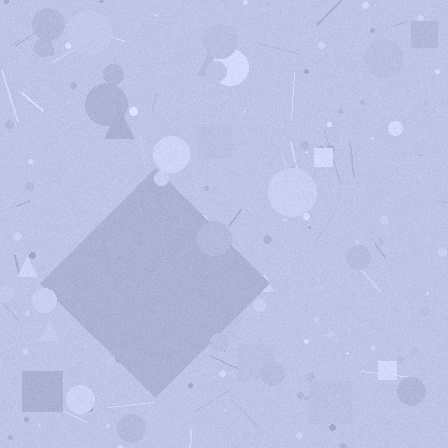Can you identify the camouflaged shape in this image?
The camouflaged shape is a diamond.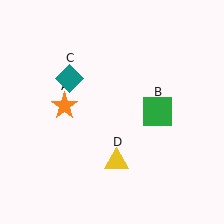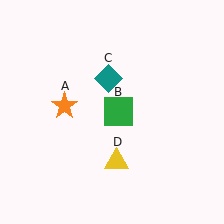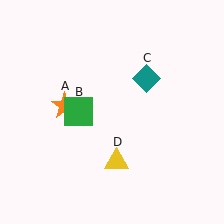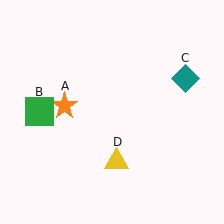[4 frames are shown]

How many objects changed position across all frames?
2 objects changed position: green square (object B), teal diamond (object C).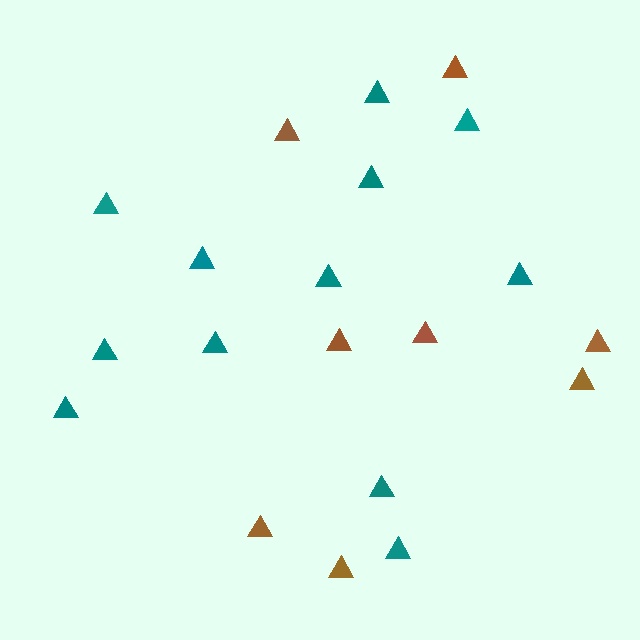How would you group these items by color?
There are 2 groups: one group of teal triangles (12) and one group of brown triangles (8).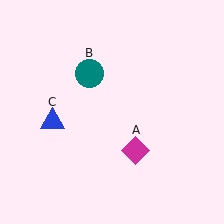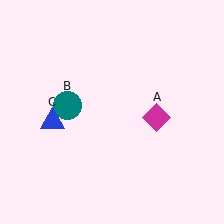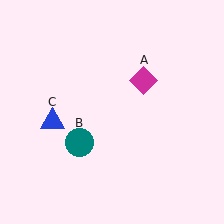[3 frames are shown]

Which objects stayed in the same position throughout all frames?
Blue triangle (object C) remained stationary.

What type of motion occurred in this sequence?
The magenta diamond (object A), teal circle (object B) rotated counterclockwise around the center of the scene.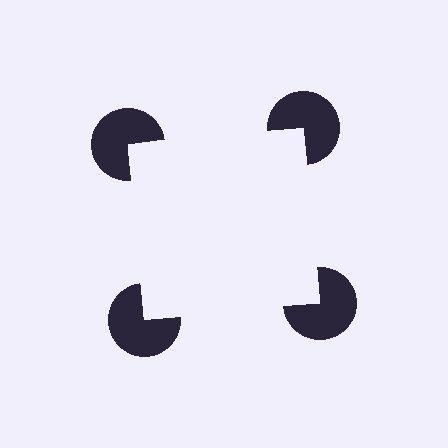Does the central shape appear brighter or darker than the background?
It typically appears slightly brighter than the background, even though no actual brightness change is drawn.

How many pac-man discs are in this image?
There are 4 — one at each vertex of the illusory square.